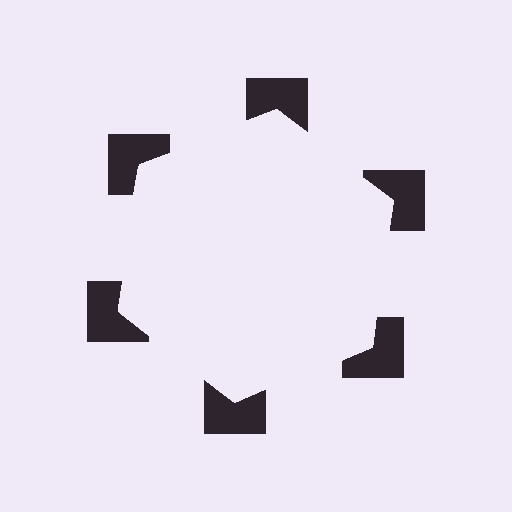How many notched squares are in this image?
There are 6 — one at each vertex of the illusory hexagon.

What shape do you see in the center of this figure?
An illusory hexagon — its edges are inferred from the aligned wedge cuts in the notched squares, not physically drawn.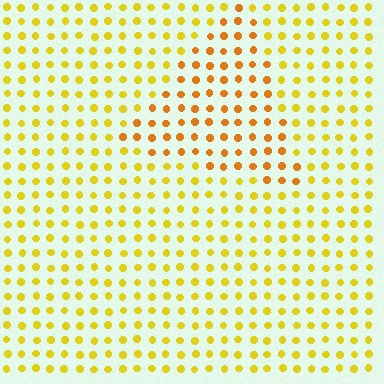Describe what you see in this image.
The image is filled with small yellow elements in a uniform arrangement. A triangle-shaped region is visible where the elements are tinted to a slightly different hue, forming a subtle color boundary.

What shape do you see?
I see a triangle.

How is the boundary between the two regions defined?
The boundary is defined purely by a slight shift in hue (about 26 degrees). Spacing, size, and orientation are identical on both sides.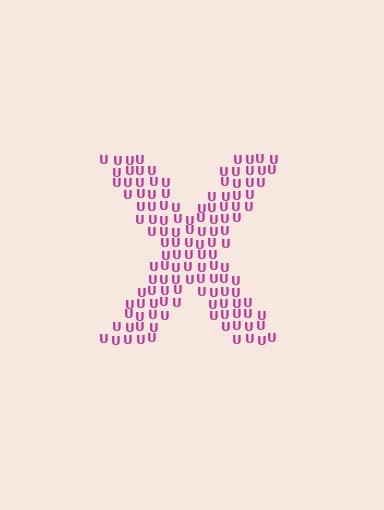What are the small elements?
The small elements are letter U's.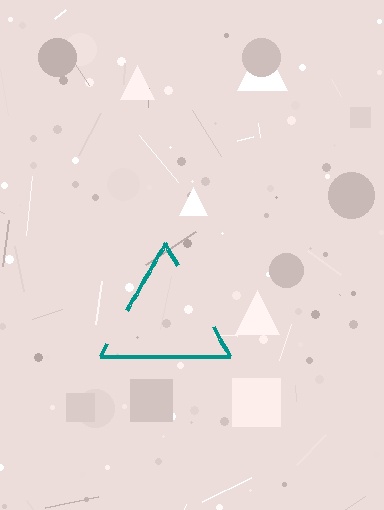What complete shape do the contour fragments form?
The contour fragments form a triangle.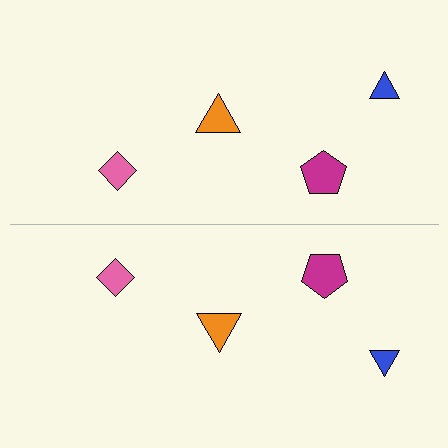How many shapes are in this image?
There are 8 shapes in this image.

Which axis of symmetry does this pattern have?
The pattern has a horizontal axis of symmetry running through the center of the image.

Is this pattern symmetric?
Yes, this pattern has bilateral (reflection) symmetry.